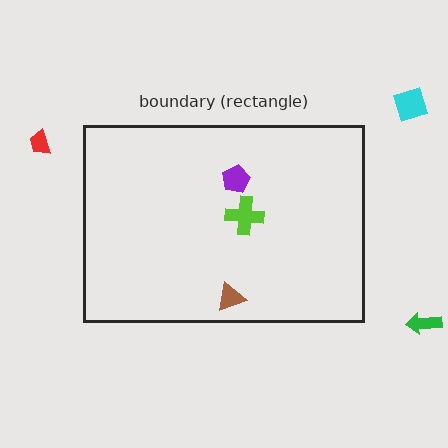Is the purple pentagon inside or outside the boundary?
Inside.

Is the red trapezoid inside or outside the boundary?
Outside.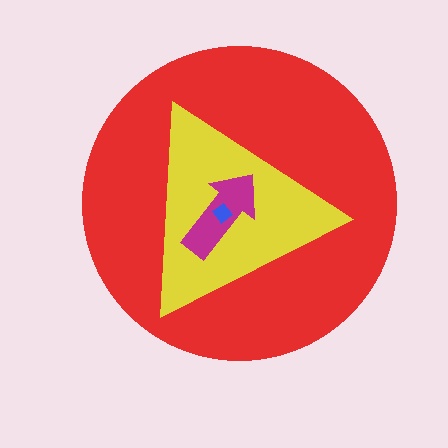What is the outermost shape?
The red circle.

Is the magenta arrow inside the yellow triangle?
Yes.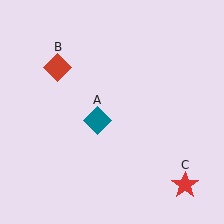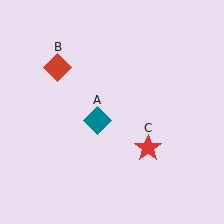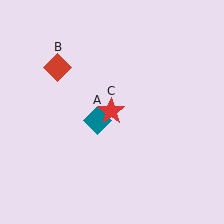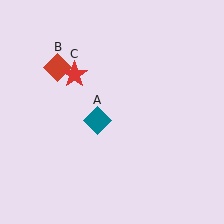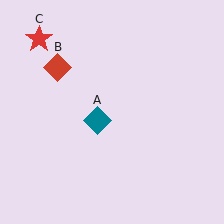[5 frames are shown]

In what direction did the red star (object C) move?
The red star (object C) moved up and to the left.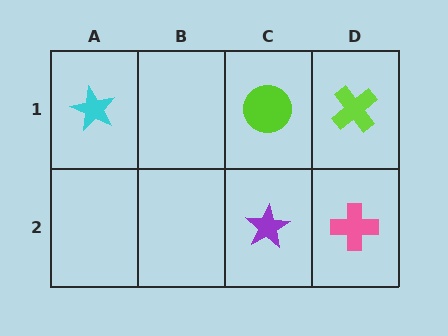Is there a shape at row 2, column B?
No, that cell is empty.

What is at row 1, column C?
A lime circle.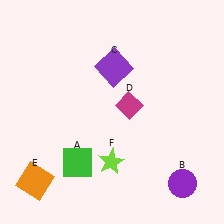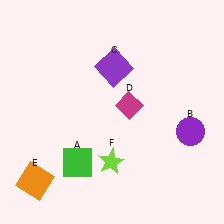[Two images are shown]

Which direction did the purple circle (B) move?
The purple circle (B) moved up.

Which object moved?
The purple circle (B) moved up.